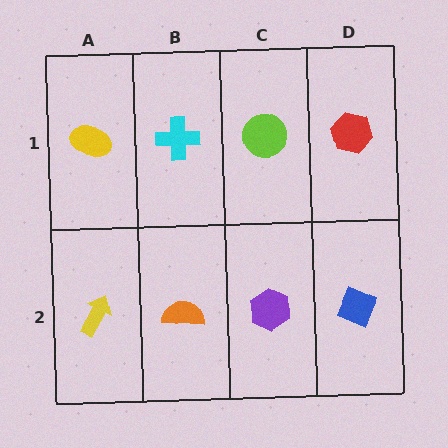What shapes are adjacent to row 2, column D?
A red hexagon (row 1, column D), a purple hexagon (row 2, column C).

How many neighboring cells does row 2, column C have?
3.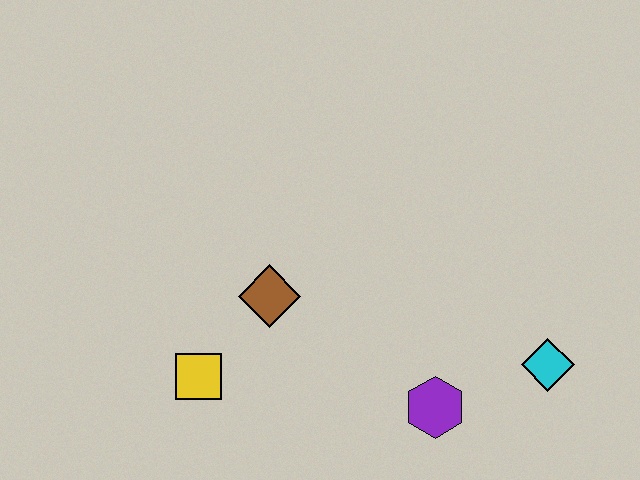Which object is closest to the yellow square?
The brown diamond is closest to the yellow square.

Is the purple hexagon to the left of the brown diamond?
No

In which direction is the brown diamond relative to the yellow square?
The brown diamond is above the yellow square.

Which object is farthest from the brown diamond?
The cyan diamond is farthest from the brown diamond.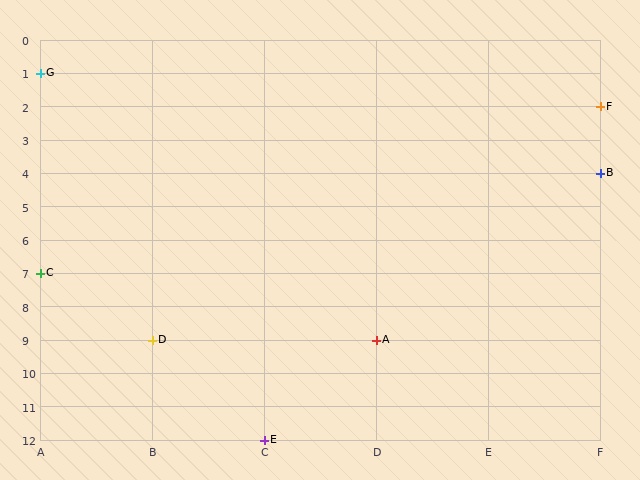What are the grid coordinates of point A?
Point A is at grid coordinates (D, 9).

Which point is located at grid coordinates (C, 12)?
Point E is at (C, 12).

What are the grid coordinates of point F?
Point F is at grid coordinates (F, 2).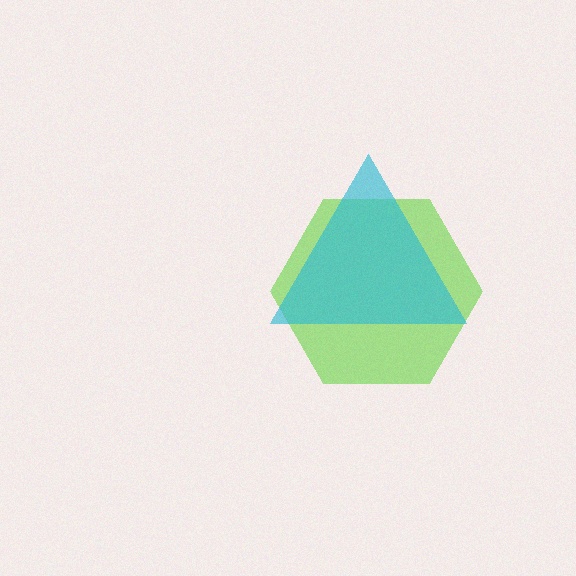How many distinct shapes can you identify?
There are 2 distinct shapes: a lime hexagon, a cyan triangle.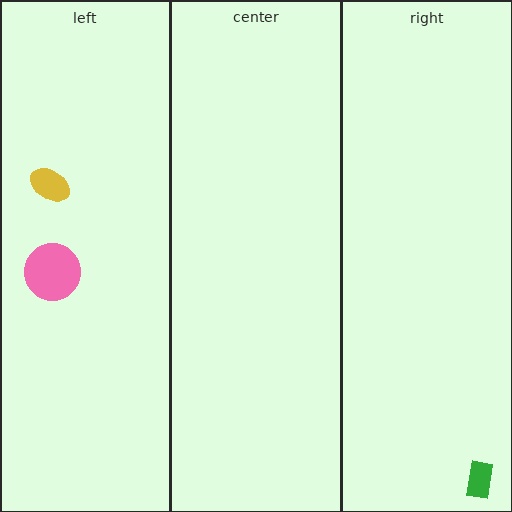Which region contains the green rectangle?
The right region.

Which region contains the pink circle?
The left region.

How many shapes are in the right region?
1.